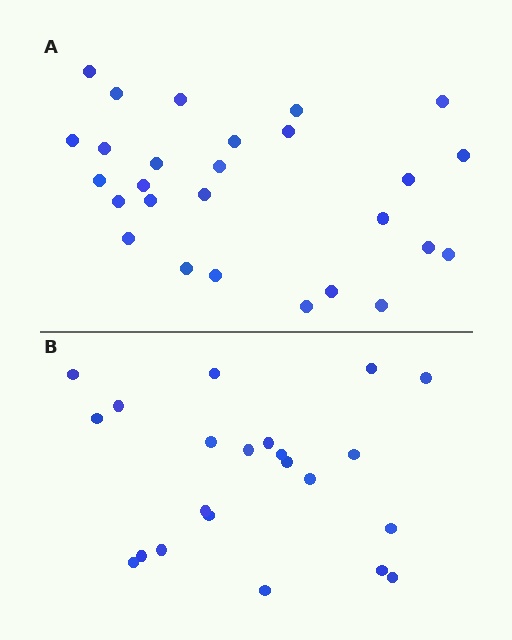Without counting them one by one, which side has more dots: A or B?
Region A (the top region) has more dots.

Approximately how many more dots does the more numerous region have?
Region A has about 5 more dots than region B.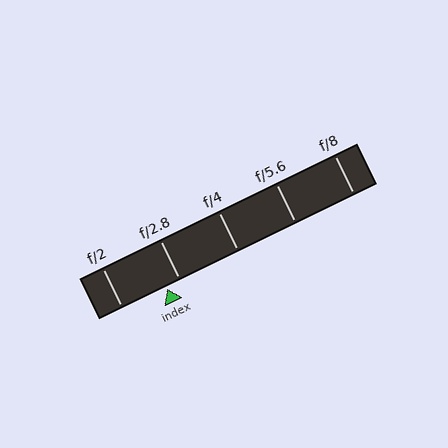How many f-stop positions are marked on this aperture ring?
There are 5 f-stop positions marked.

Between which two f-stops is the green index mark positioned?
The index mark is between f/2 and f/2.8.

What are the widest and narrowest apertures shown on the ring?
The widest aperture shown is f/2 and the narrowest is f/8.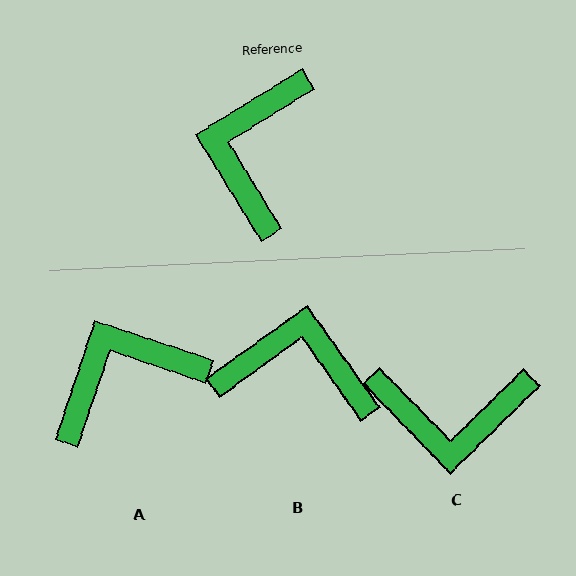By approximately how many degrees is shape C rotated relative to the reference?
Approximately 103 degrees counter-clockwise.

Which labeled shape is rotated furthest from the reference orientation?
C, about 103 degrees away.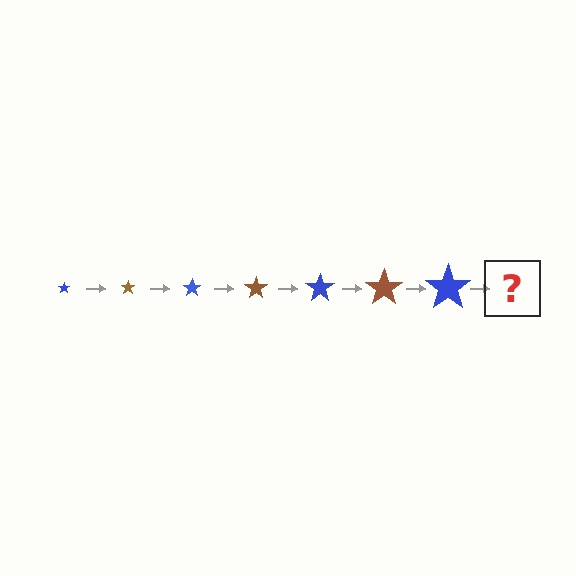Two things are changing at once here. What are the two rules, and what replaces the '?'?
The two rules are that the star grows larger each step and the color cycles through blue and brown. The '?' should be a brown star, larger than the previous one.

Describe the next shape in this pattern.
It should be a brown star, larger than the previous one.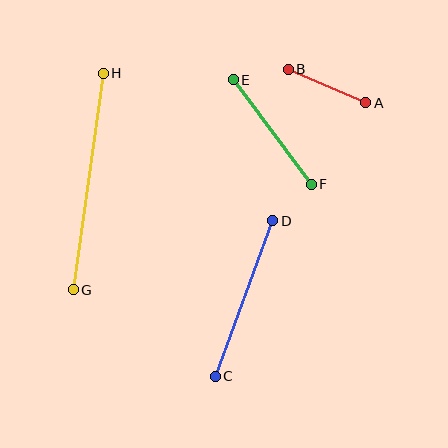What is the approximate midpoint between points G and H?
The midpoint is at approximately (88, 181) pixels.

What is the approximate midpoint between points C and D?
The midpoint is at approximately (244, 298) pixels.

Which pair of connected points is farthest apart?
Points G and H are farthest apart.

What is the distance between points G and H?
The distance is approximately 218 pixels.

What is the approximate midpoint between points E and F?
The midpoint is at approximately (272, 132) pixels.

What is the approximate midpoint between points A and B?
The midpoint is at approximately (327, 86) pixels.